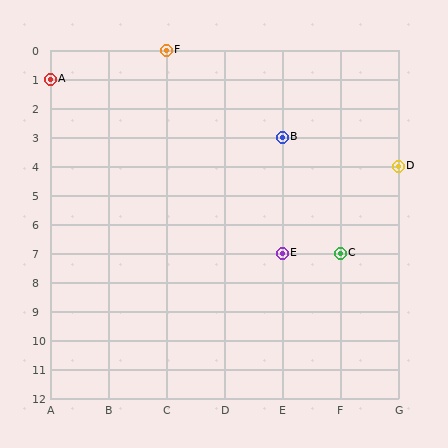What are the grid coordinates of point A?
Point A is at grid coordinates (A, 1).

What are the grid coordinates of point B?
Point B is at grid coordinates (E, 3).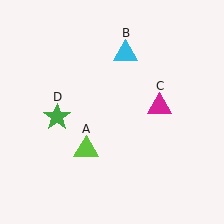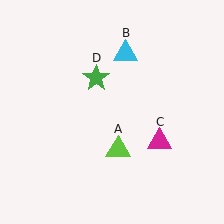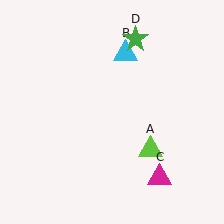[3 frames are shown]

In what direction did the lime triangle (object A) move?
The lime triangle (object A) moved right.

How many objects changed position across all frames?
3 objects changed position: lime triangle (object A), magenta triangle (object C), green star (object D).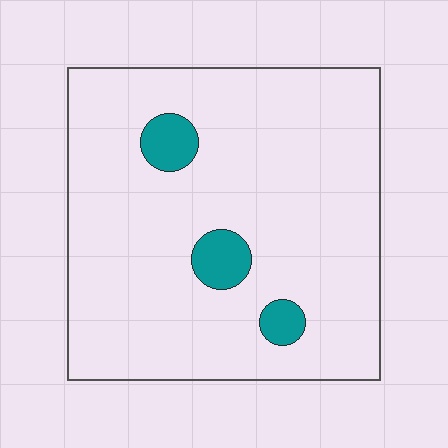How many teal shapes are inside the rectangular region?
3.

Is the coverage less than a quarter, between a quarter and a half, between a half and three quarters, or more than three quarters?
Less than a quarter.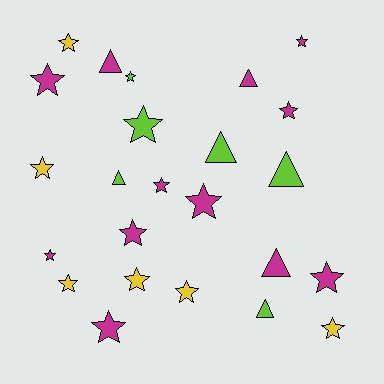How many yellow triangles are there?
There are no yellow triangles.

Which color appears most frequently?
Magenta, with 12 objects.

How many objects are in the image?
There are 24 objects.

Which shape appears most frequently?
Star, with 17 objects.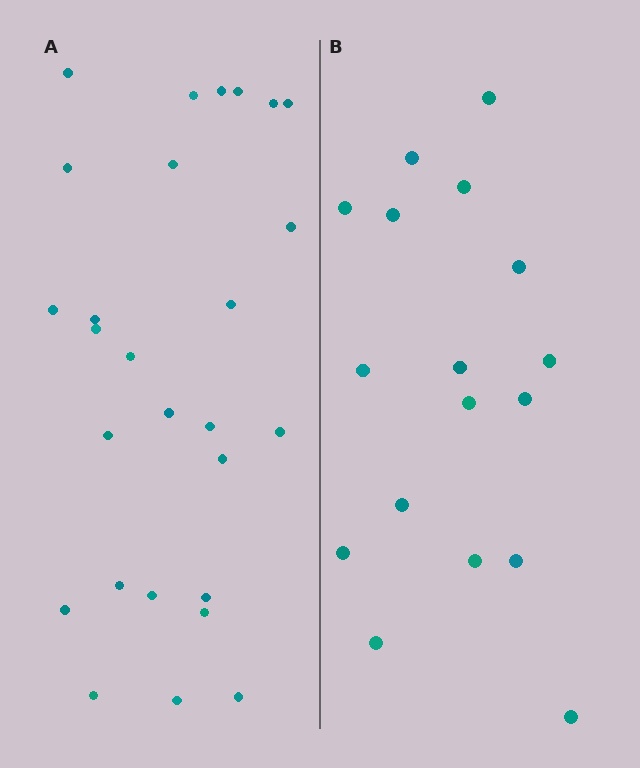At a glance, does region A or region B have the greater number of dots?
Region A (the left region) has more dots.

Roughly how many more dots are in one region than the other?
Region A has roughly 10 or so more dots than region B.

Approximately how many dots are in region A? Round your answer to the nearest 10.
About 30 dots. (The exact count is 27, which rounds to 30.)